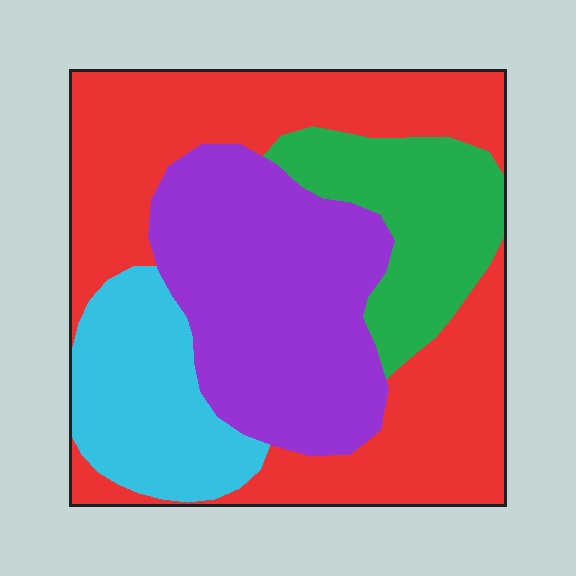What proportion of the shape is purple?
Purple covers around 30% of the shape.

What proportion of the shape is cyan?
Cyan takes up about one sixth (1/6) of the shape.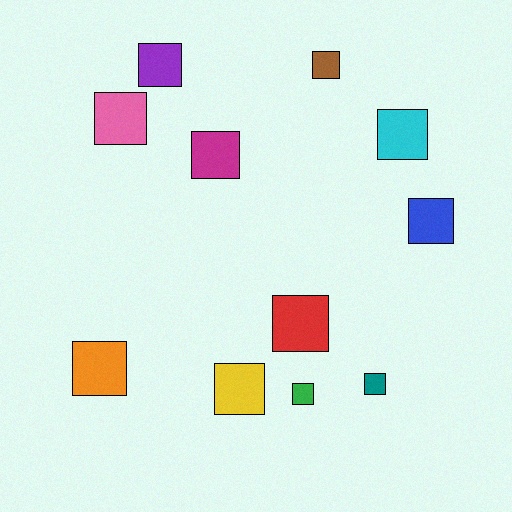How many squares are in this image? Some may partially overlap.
There are 11 squares.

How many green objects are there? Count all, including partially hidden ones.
There is 1 green object.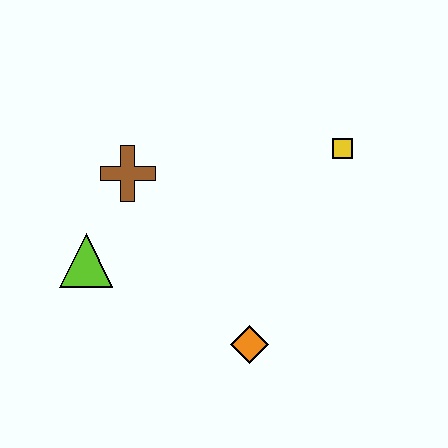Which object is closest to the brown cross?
The lime triangle is closest to the brown cross.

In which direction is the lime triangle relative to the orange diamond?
The lime triangle is to the left of the orange diamond.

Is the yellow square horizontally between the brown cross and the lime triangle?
No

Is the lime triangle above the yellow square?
No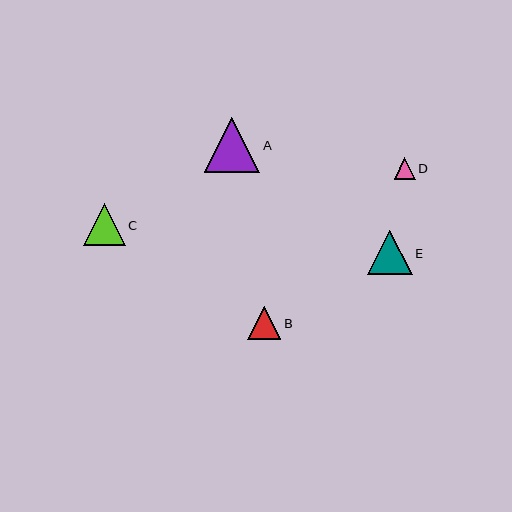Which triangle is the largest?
Triangle A is the largest with a size of approximately 55 pixels.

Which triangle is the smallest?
Triangle D is the smallest with a size of approximately 21 pixels.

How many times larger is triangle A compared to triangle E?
Triangle A is approximately 1.2 times the size of triangle E.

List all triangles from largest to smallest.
From largest to smallest: A, E, C, B, D.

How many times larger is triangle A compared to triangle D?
Triangle A is approximately 2.6 times the size of triangle D.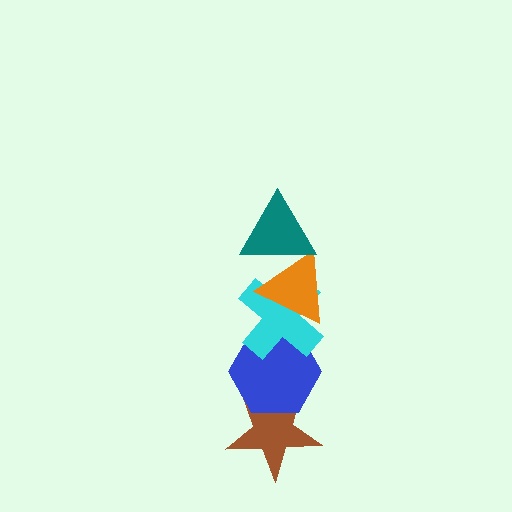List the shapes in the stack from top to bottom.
From top to bottom: the teal triangle, the orange triangle, the cyan cross, the blue hexagon, the brown star.